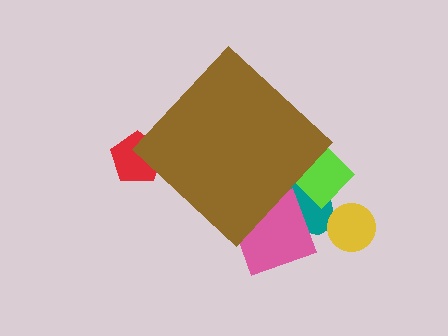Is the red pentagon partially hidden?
Yes, the red pentagon is partially hidden behind the brown diamond.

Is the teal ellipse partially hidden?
Yes, the teal ellipse is partially hidden behind the brown diamond.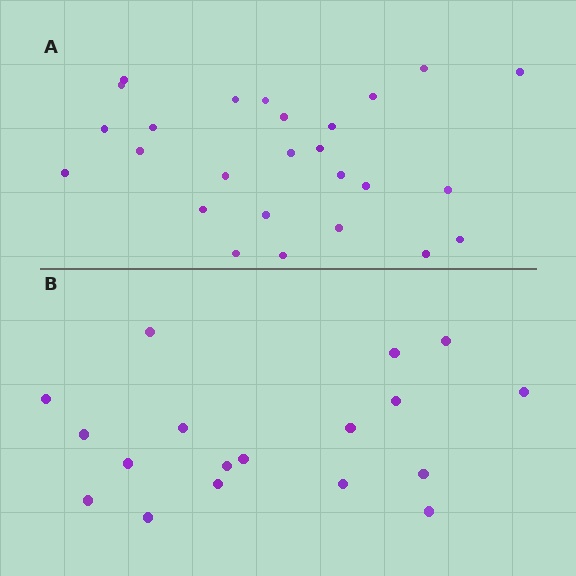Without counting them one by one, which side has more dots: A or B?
Region A (the top region) has more dots.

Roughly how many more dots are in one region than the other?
Region A has roughly 8 or so more dots than region B.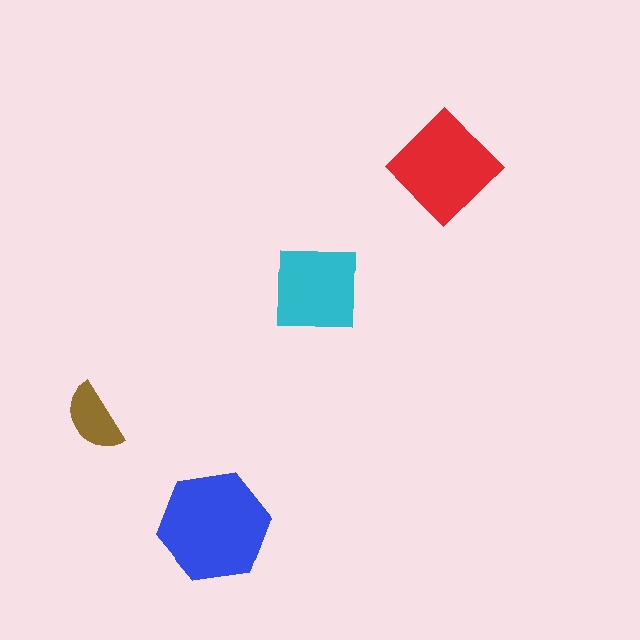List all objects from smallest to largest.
The brown semicircle, the cyan square, the red diamond, the blue hexagon.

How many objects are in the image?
There are 4 objects in the image.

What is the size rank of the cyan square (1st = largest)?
3rd.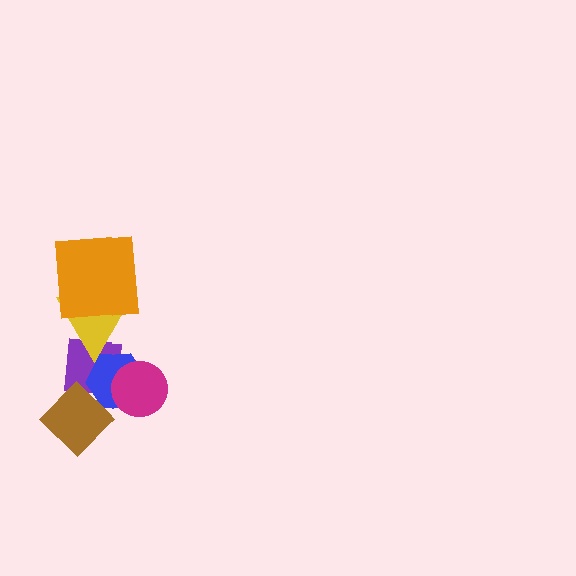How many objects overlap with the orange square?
1 object overlaps with the orange square.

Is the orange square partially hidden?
No, no other shape covers it.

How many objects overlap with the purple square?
4 objects overlap with the purple square.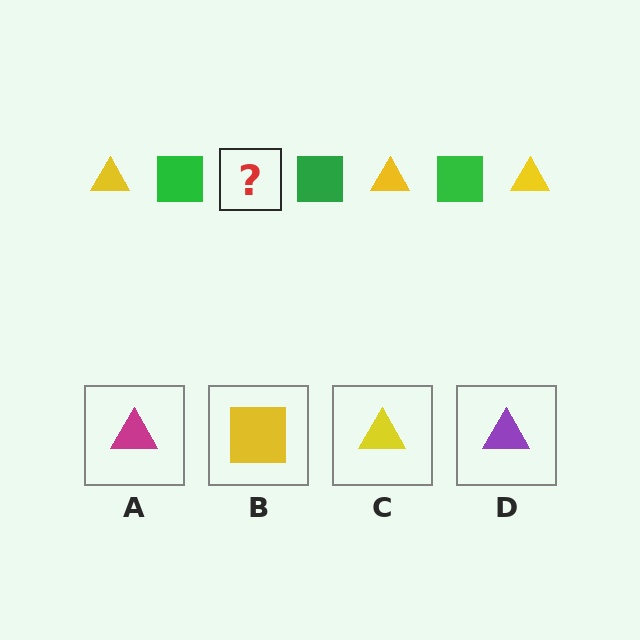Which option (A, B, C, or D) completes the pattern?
C.